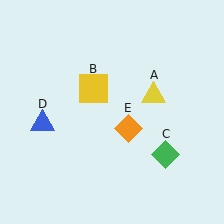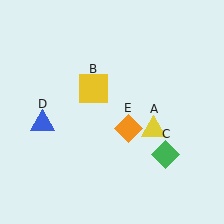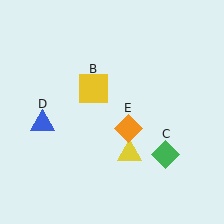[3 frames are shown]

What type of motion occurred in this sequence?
The yellow triangle (object A) rotated clockwise around the center of the scene.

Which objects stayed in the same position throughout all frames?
Yellow square (object B) and green diamond (object C) and blue triangle (object D) and orange diamond (object E) remained stationary.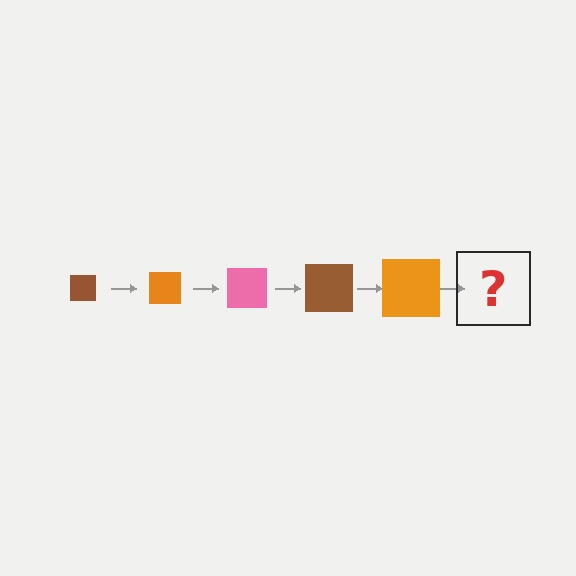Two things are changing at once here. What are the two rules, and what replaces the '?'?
The two rules are that the square grows larger each step and the color cycles through brown, orange, and pink. The '?' should be a pink square, larger than the previous one.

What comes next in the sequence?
The next element should be a pink square, larger than the previous one.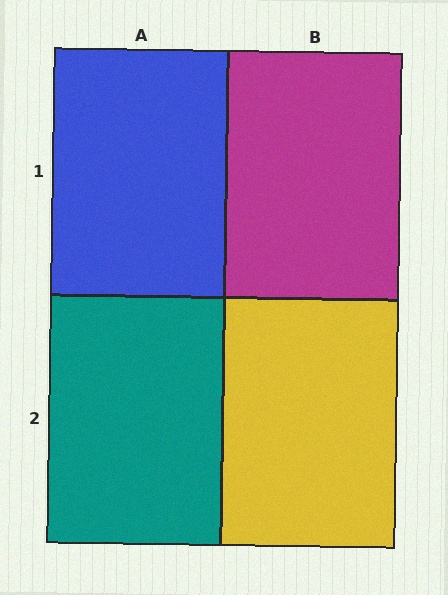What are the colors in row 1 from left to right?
Blue, magenta.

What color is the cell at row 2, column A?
Teal.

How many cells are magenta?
1 cell is magenta.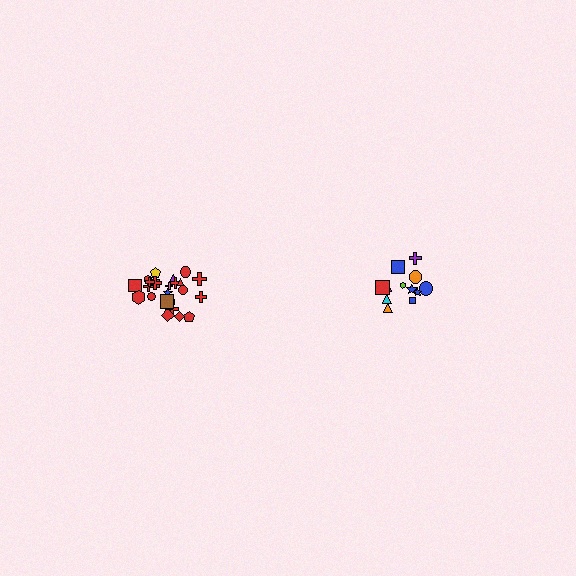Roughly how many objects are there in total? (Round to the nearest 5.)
Roughly 35 objects in total.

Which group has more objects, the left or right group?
The left group.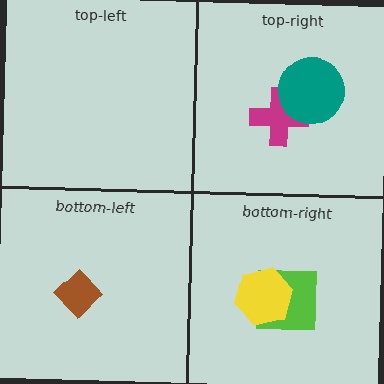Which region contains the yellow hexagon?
The bottom-right region.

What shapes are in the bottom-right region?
The lime square, the yellow hexagon.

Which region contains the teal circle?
The top-right region.